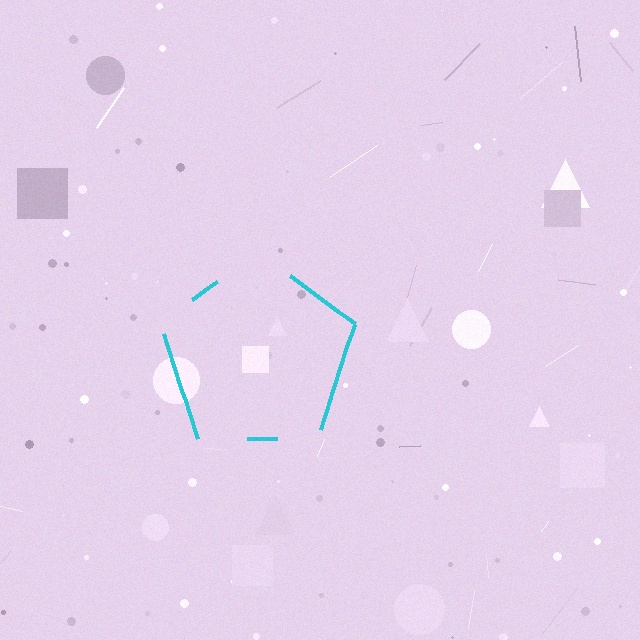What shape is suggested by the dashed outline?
The dashed outline suggests a pentagon.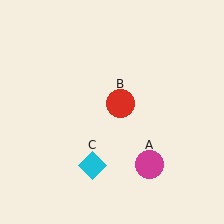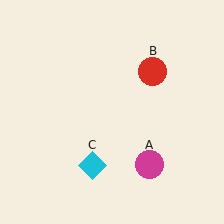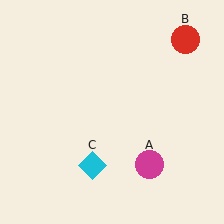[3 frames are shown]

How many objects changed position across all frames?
1 object changed position: red circle (object B).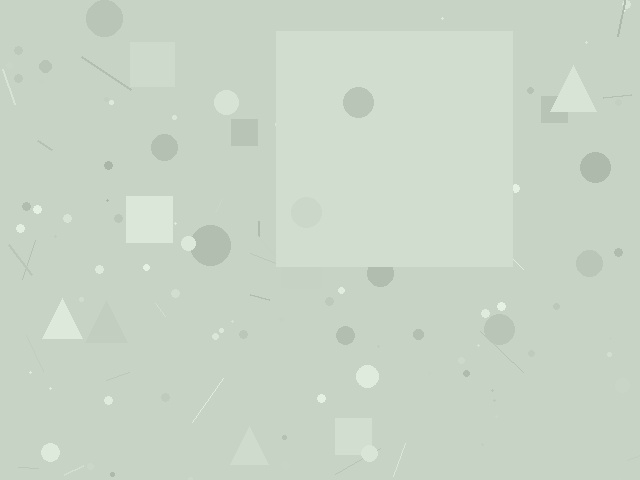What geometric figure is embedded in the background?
A square is embedded in the background.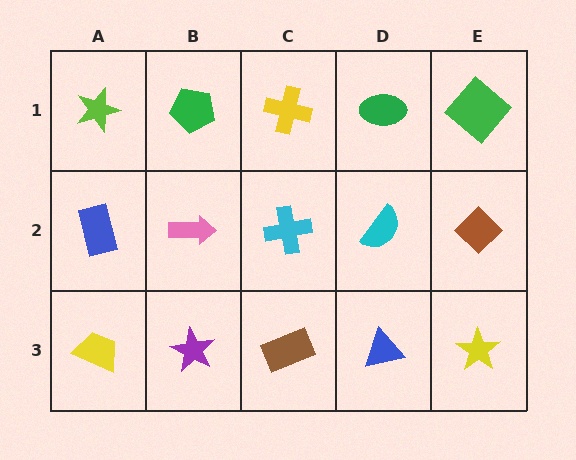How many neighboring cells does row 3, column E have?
2.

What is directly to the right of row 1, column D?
A green diamond.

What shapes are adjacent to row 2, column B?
A green pentagon (row 1, column B), a purple star (row 3, column B), a blue rectangle (row 2, column A), a cyan cross (row 2, column C).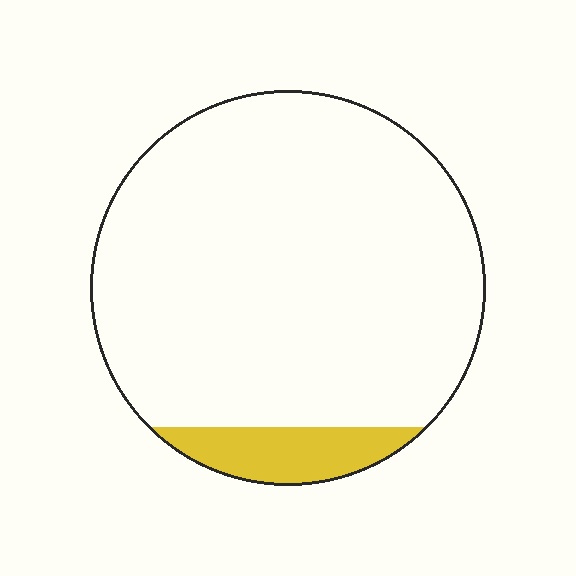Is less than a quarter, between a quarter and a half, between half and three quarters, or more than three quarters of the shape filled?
Less than a quarter.